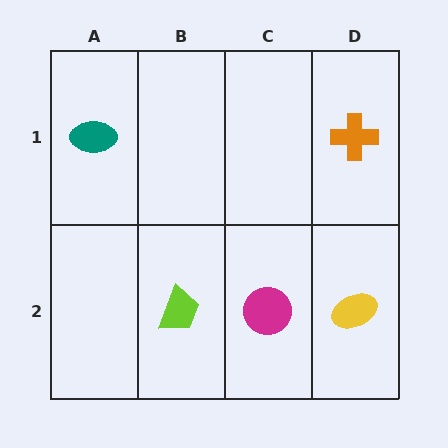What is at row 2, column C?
A magenta circle.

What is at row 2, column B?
A lime trapezoid.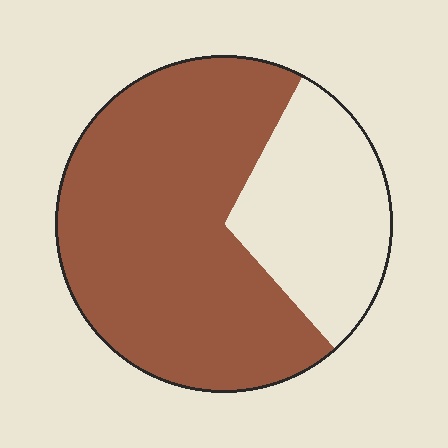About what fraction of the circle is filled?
About two thirds (2/3).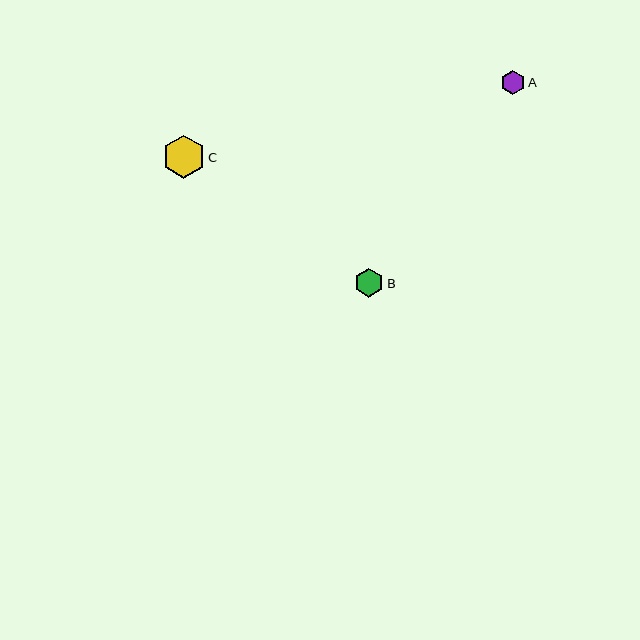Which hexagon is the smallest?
Hexagon A is the smallest with a size of approximately 24 pixels.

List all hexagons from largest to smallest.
From largest to smallest: C, B, A.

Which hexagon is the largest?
Hexagon C is the largest with a size of approximately 43 pixels.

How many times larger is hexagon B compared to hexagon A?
Hexagon B is approximately 1.2 times the size of hexagon A.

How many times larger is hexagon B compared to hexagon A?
Hexagon B is approximately 1.2 times the size of hexagon A.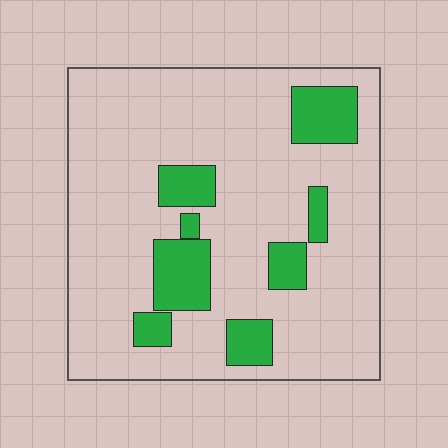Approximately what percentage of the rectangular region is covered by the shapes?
Approximately 20%.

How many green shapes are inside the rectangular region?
8.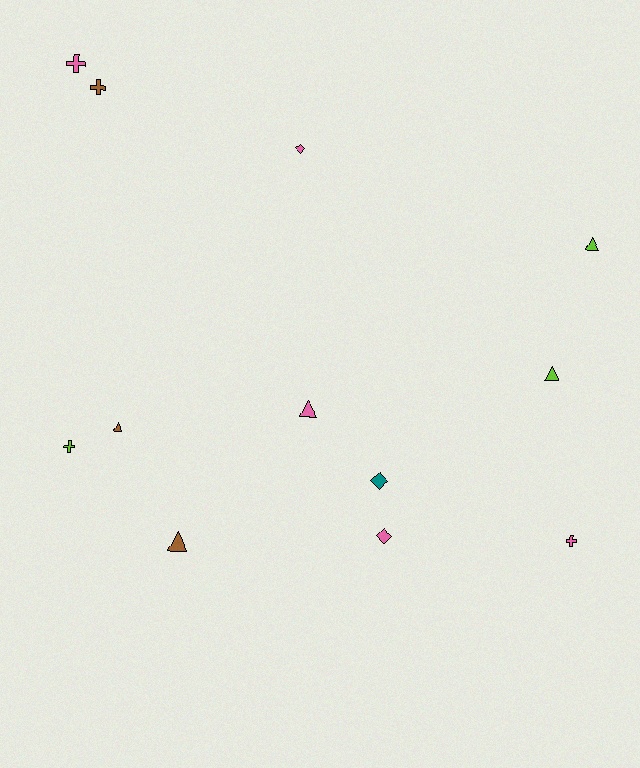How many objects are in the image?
There are 12 objects.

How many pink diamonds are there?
There are 2 pink diamonds.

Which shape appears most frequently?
Triangle, with 5 objects.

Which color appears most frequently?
Pink, with 5 objects.